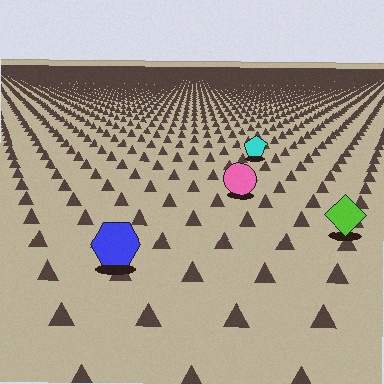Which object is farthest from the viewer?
The cyan pentagon is farthest from the viewer. It appears smaller and the ground texture around it is denser.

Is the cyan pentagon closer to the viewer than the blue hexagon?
No. The blue hexagon is closer — you can tell from the texture gradient: the ground texture is coarser near it.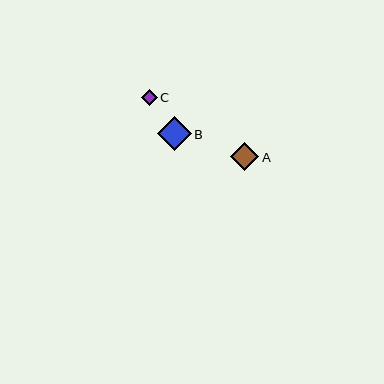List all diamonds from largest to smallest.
From largest to smallest: B, A, C.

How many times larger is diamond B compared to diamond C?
Diamond B is approximately 2.2 times the size of diamond C.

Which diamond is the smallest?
Diamond C is the smallest with a size of approximately 16 pixels.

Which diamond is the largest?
Diamond B is the largest with a size of approximately 34 pixels.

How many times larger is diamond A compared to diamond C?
Diamond A is approximately 1.8 times the size of diamond C.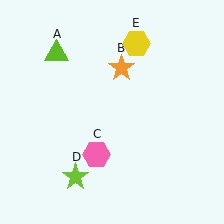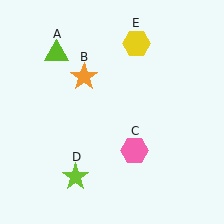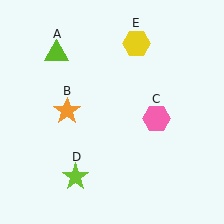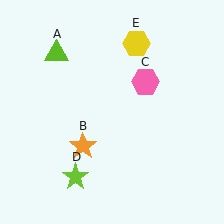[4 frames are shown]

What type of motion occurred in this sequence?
The orange star (object B), pink hexagon (object C) rotated counterclockwise around the center of the scene.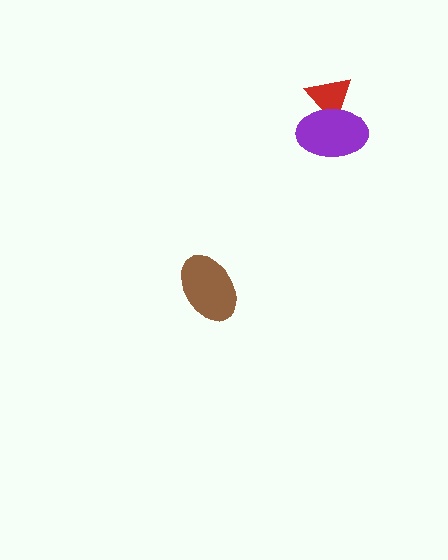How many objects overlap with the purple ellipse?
1 object overlaps with the purple ellipse.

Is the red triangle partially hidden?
Yes, it is partially covered by another shape.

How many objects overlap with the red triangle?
1 object overlaps with the red triangle.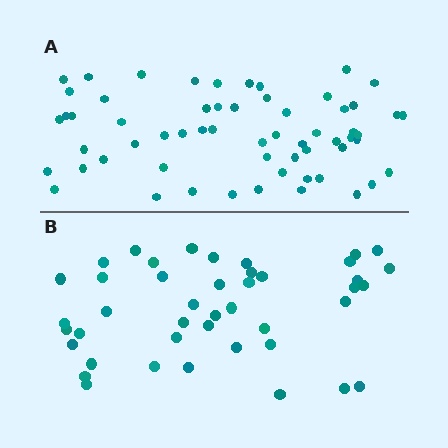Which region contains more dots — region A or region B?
Region A (the top region) has more dots.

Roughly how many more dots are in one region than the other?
Region A has approximately 15 more dots than region B.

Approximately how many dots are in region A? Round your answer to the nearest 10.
About 60 dots.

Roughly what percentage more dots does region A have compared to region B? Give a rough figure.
About 40% more.